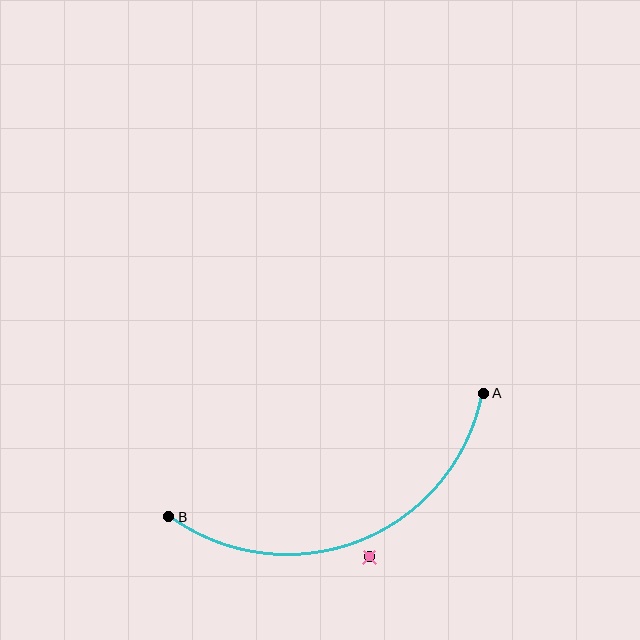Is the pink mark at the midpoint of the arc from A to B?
No — the pink mark does not lie on the arc at all. It sits slightly outside the curve.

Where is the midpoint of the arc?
The arc midpoint is the point on the curve farthest from the straight line joining A and B. It sits below that line.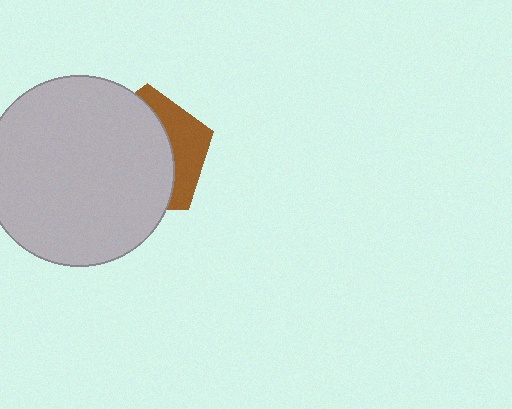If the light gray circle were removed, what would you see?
You would see the complete brown pentagon.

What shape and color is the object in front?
The object in front is a light gray circle.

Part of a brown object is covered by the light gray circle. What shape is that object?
It is a pentagon.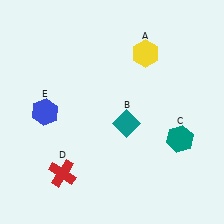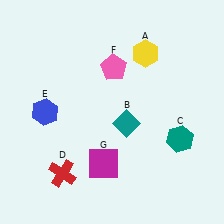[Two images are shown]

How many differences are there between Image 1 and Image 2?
There are 2 differences between the two images.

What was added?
A pink pentagon (F), a magenta square (G) were added in Image 2.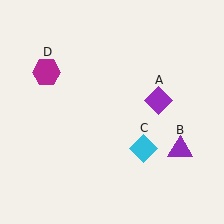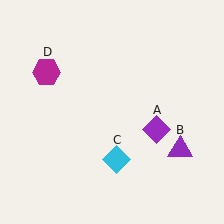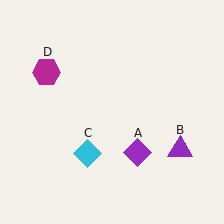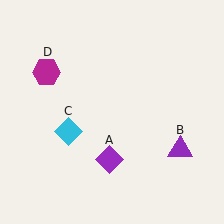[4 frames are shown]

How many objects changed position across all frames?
2 objects changed position: purple diamond (object A), cyan diamond (object C).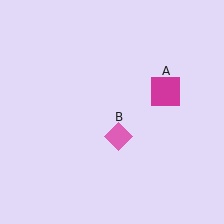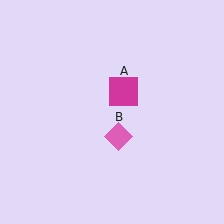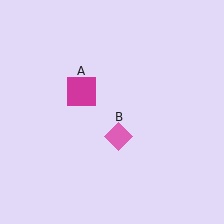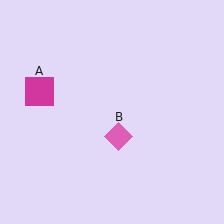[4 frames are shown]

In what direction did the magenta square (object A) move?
The magenta square (object A) moved left.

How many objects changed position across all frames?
1 object changed position: magenta square (object A).